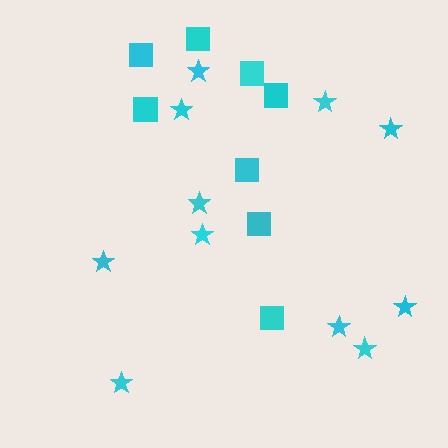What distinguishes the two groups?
There are 2 groups: one group of stars (11) and one group of squares (8).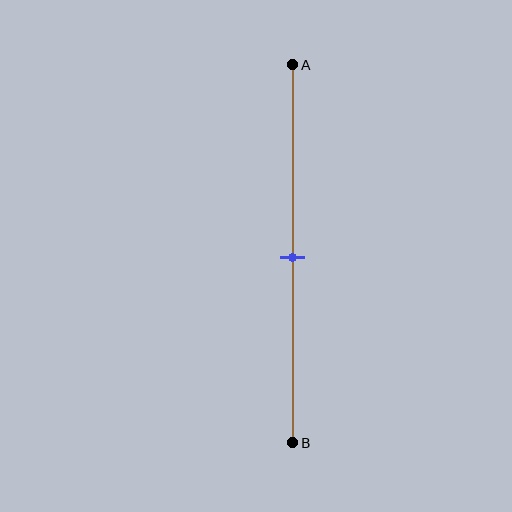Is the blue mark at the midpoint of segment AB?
Yes, the mark is approximately at the midpoint.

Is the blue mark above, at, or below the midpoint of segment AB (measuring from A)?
The blue mark is approximately at the midpoint of segment AB.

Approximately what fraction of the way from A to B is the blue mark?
The blue mark is approximately 50% of the way from A to B.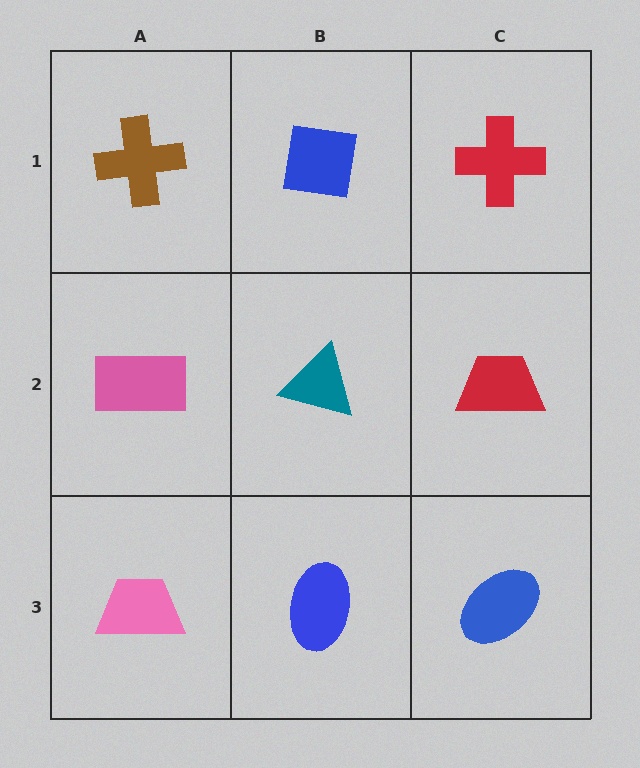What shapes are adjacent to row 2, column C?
A red cross (row 1, column C), a blue ellipse (row 3, column C), a teal triangle (row 2, column B).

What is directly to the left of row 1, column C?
A blue square.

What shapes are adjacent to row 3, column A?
A pink rectangle (row 2, column A), a blue ellipse (row 3, column B).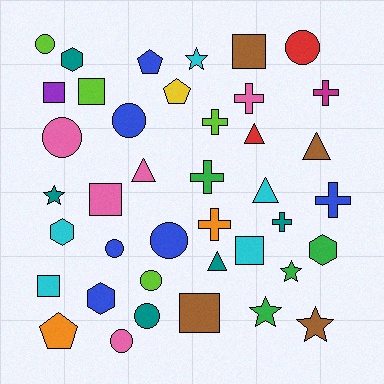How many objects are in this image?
There are 40 objects.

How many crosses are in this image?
There are 7 crosses.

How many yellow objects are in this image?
There is 1 yellow object.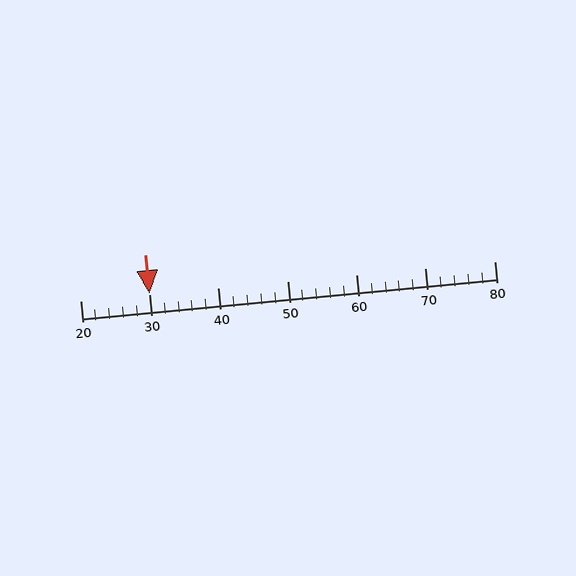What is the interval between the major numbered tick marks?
The major tick marks are spaced 10 units apart.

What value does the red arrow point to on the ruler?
The red arrow points to approximately 30.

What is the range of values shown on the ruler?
The ruler shows values from 20 to 80.